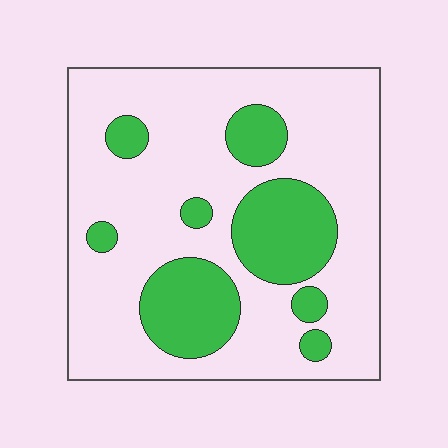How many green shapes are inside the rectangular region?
8.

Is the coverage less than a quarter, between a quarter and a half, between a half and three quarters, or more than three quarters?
Between a quarter and a half.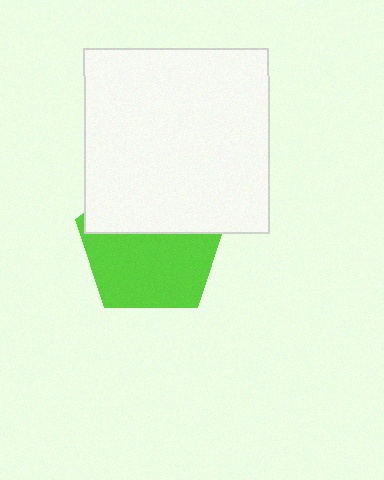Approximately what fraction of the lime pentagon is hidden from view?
Roughly 41% of the lime pentagon is hidden behind the white square.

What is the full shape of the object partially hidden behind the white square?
The partially hidden object is a lime pentagon.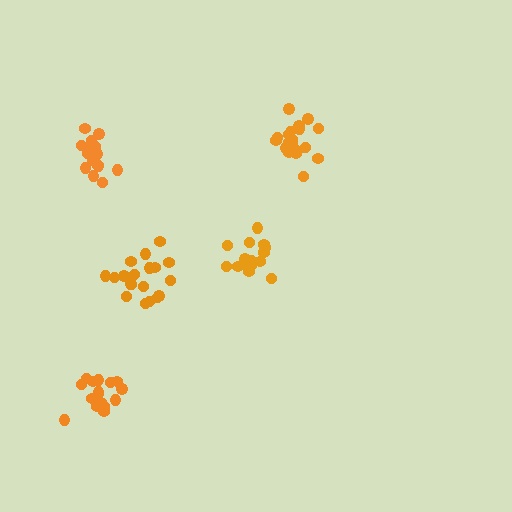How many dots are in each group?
Group 1: 16 dots, Group 2: 20 dots, Group 3: 21 dots, Group 4: 15 dots, Group 5: 16 dots (88 total).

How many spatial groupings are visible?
There are 5 spatial groupings.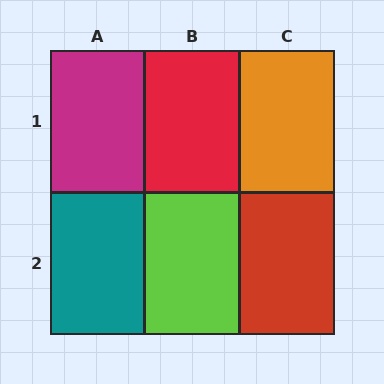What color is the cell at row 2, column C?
Red.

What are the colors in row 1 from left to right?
Magenta, red, orange.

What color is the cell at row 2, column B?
Lime.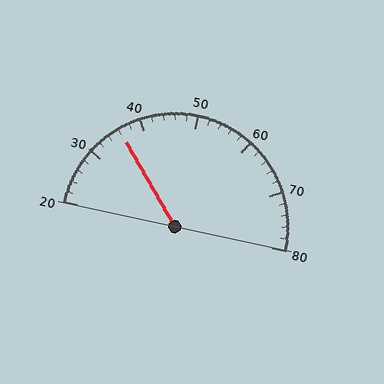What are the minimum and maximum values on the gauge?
The gauge ranges from 20 to 80.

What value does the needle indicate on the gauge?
The needle indicates approximately 36.